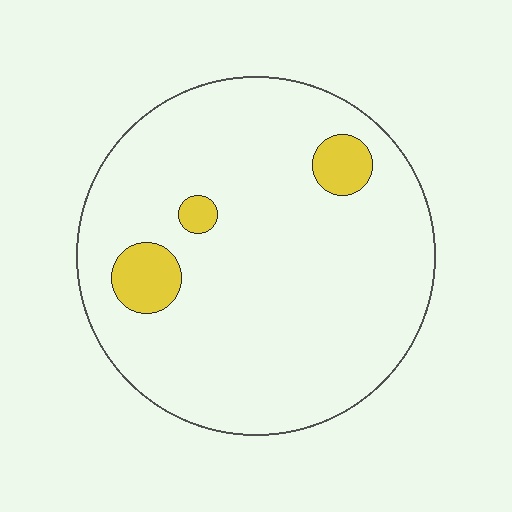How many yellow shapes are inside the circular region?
3.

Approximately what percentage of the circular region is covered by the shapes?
Approximately 10%.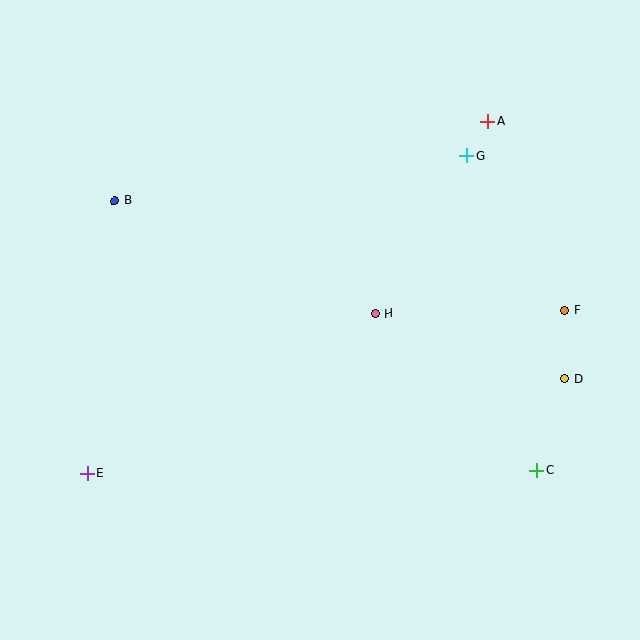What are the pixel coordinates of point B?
Point B is at (115, 201).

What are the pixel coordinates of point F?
Point F is at (565, 310).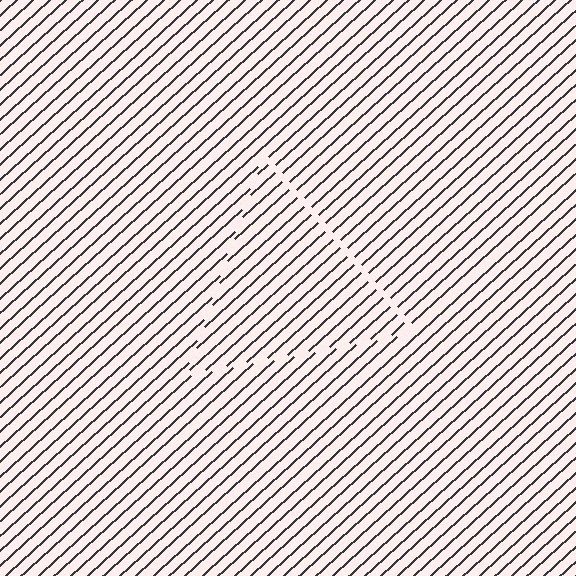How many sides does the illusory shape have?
3 sides — the line-ends trace a triangle.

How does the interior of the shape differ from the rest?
The interior of the shape contains the same grating, shifted by half a period — the contour is defined by the phase discontinuity where line-ends from the inner and outer gratings abut.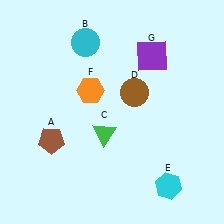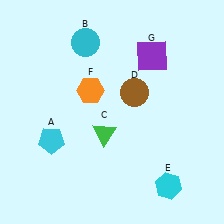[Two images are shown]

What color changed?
The pentagon (A) changed from brown in Image 1 to cyan in Image 2.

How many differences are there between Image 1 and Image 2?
There is 1 difference between the two images.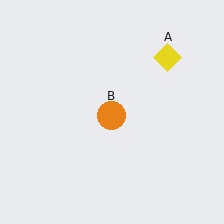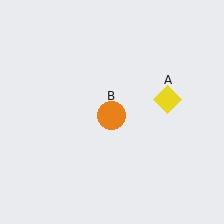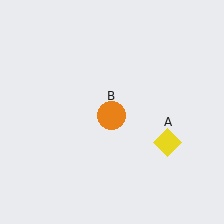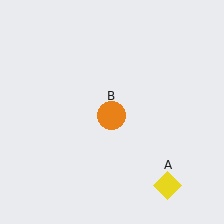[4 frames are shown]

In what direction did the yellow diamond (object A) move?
The yellow diamond (object A) moved down.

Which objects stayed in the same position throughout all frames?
Orange circle (object B) remained stationary.